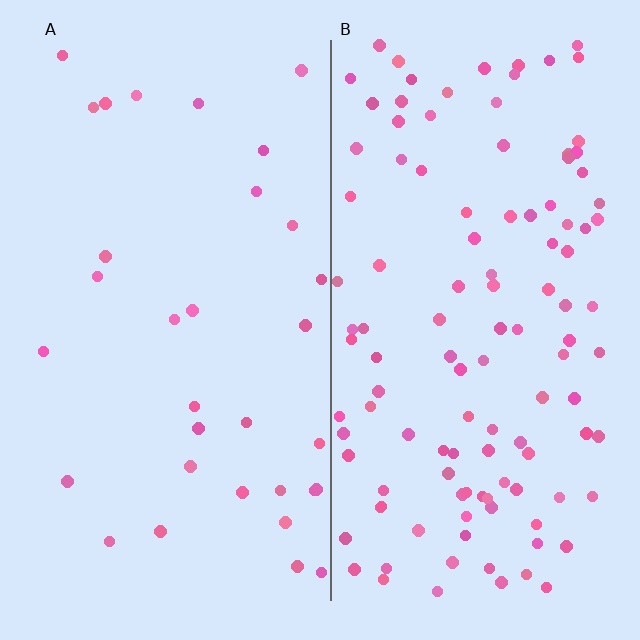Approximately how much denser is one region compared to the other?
Approximately 3.6× — region B over region A.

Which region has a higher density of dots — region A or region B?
B (the right).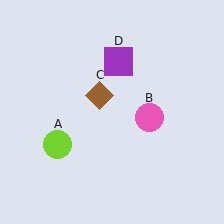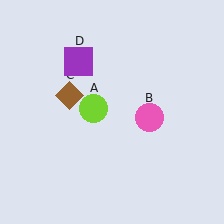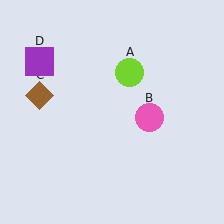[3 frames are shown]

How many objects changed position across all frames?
3 objects changed position: lime circle (object A), brown diamond (object C), purple square (object D).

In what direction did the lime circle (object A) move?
The lime circle (object A) moved up and to the right.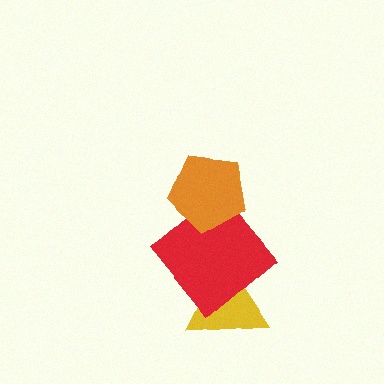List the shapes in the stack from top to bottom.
From top to bottom: the orange pentagon, the red diamond, the yellow triangle.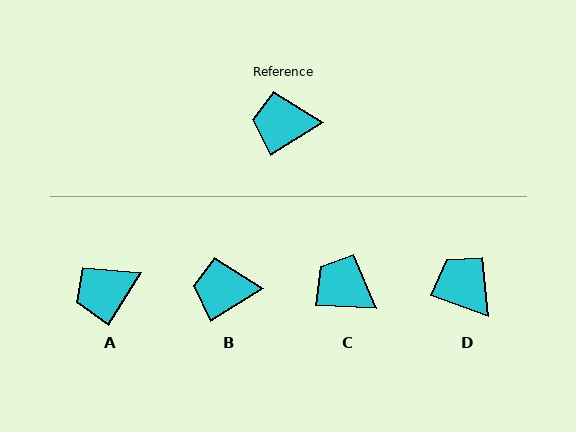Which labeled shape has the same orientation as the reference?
B.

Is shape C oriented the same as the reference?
No, it is off by about 34 degrees.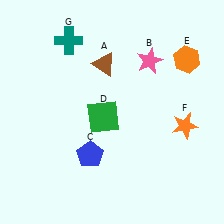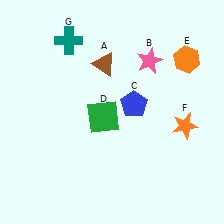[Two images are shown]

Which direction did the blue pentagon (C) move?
The blue pentagon (C) moved up.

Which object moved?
The blue pentagon (C) moved up.